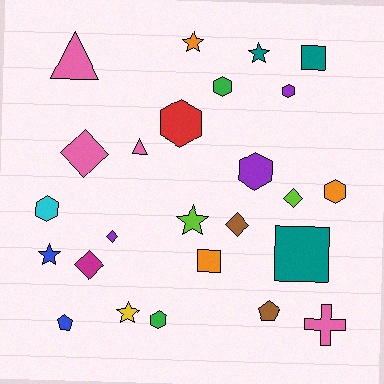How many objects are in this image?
There are 25 objects.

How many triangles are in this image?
There are 2 triangles.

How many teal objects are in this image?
There are 3 teal objects.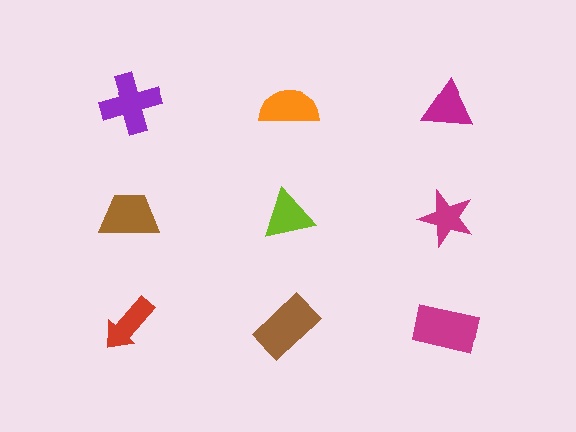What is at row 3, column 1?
A red arrow.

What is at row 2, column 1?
A brown trapezoid.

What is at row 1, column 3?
A magenta triangle.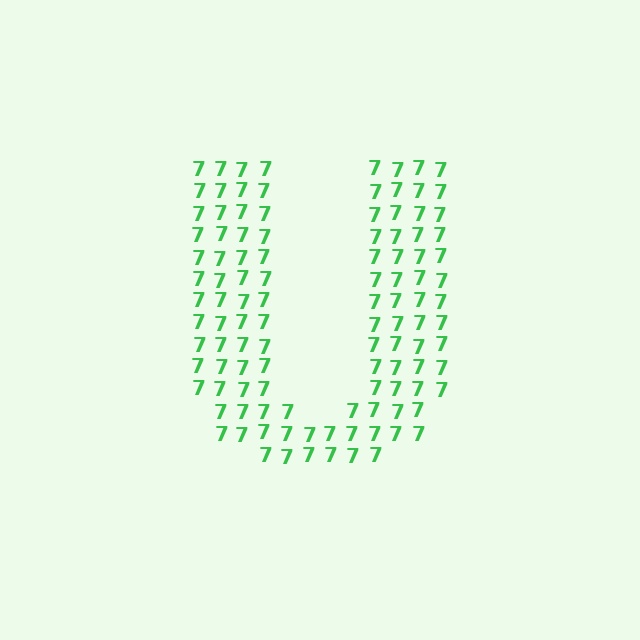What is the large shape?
The large shape is the letter U.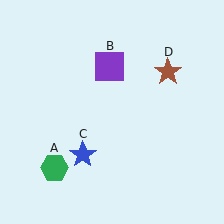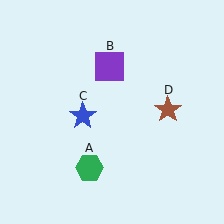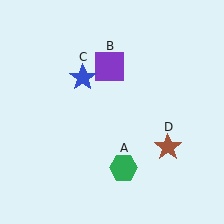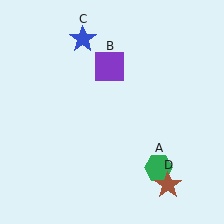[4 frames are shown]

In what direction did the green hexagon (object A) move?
The green hexagon (object A) moved right.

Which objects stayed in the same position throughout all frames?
Purple square (object B) remained stationary.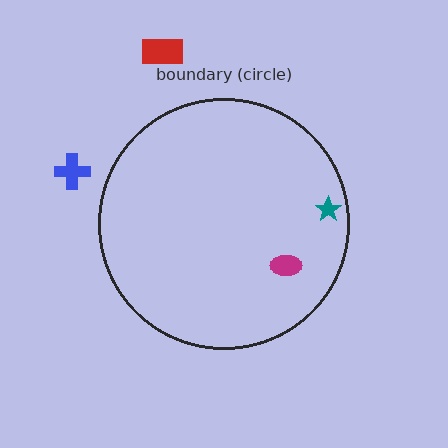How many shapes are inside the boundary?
2 inside, 2 outside.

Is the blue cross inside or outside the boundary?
Outside.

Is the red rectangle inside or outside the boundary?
Outside.